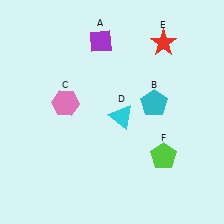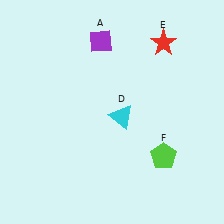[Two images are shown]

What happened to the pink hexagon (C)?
The pink hexagon (C) was removed in Image 2. It was in the top-left area of Image 1.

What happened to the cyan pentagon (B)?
The cyan pentagon (B) was removed in Image 2. It was in the top-right area of Image 1.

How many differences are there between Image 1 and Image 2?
There are 2 differences between the two images.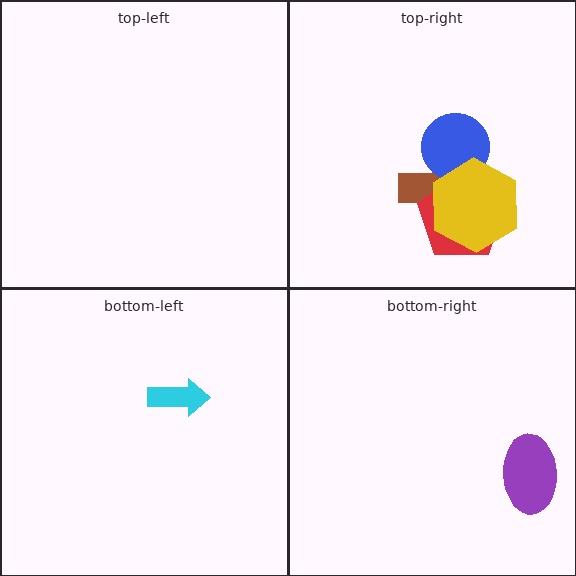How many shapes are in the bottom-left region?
1.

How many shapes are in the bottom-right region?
1.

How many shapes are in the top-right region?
4.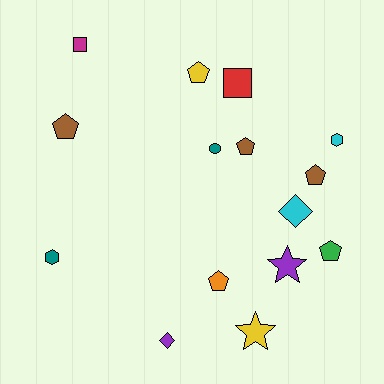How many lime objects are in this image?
There are no lime objects.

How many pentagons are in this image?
There are 6 pentagons.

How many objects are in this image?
There are 15 objects.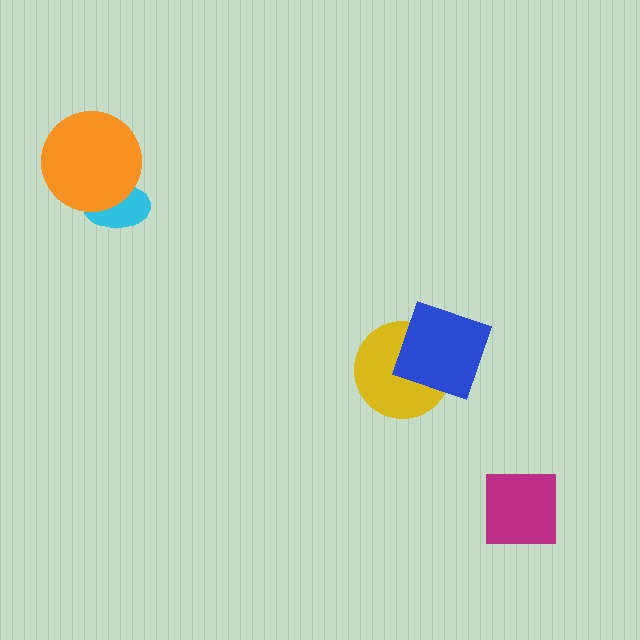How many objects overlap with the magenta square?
0 objects overlap with the magenta square.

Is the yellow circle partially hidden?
Yes, it is partially covered by another shape.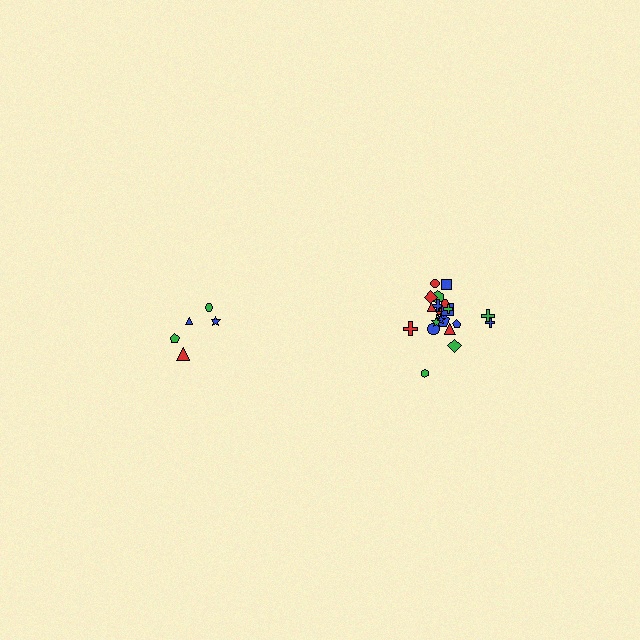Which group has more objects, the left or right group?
The right group.